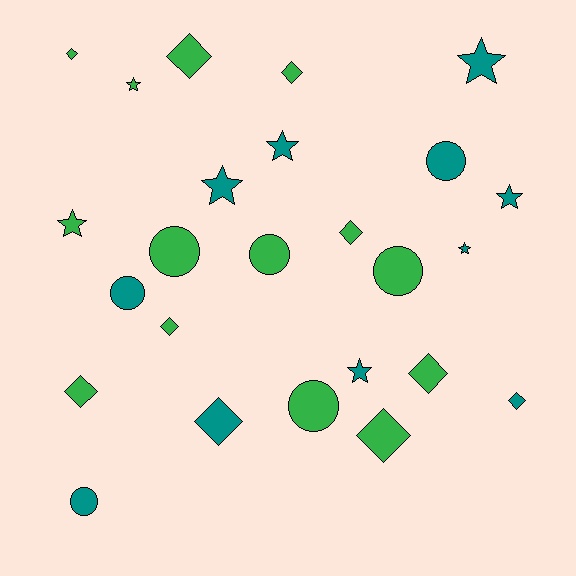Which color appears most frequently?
Green, with 14 objects.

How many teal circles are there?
There are 3 teal circles.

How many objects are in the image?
There are 25 objects.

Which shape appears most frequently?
Diamond, with 10 objects.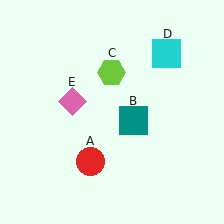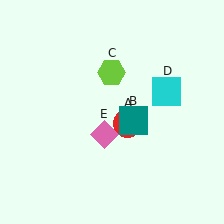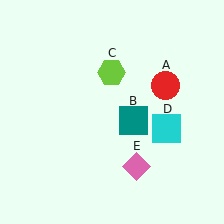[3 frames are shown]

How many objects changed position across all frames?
3 objects changed position: red circle (object A), cyan square (object D), pink diamond (object E).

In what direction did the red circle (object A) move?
The red circle (object A) moved up and to the right.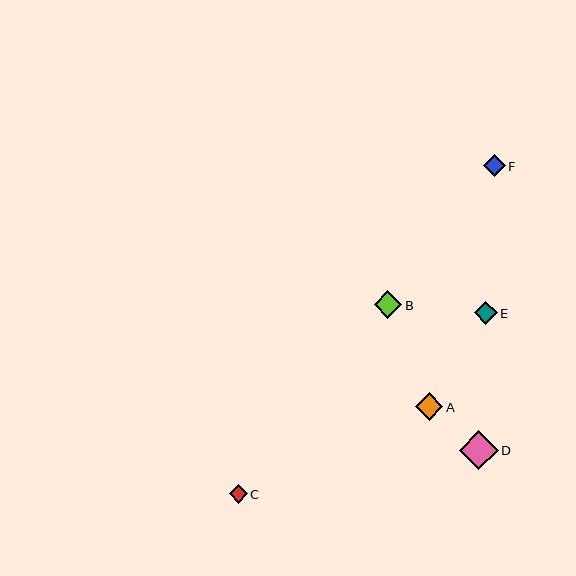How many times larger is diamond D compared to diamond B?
Diamond D is approximately 1.4 times the size of diamond B.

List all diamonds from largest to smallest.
From largest to smallest: D, B, A, E, F, C.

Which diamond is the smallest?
Diamond C is the smallest with a size of approximately 18 pixels.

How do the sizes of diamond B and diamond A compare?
Diamond B and diamond A are approximately the same size.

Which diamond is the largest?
Diamond D is the largest with a size of approximately 39 pixels.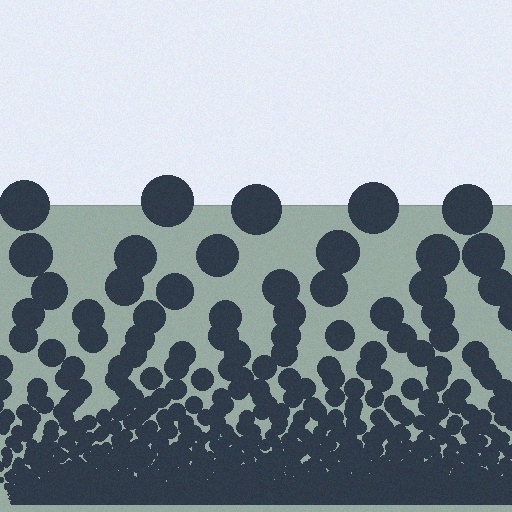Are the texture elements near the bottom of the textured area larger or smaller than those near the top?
Smaller. The gradient is inverted — elements near the bottom are smaller and denser.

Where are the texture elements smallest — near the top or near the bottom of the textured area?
Near the bottom.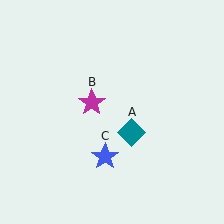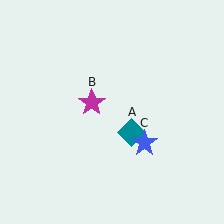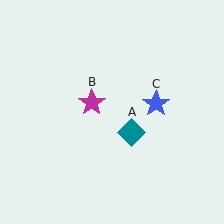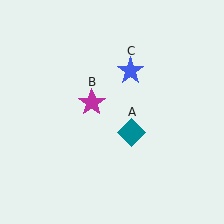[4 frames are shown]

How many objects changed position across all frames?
1 object changed position: blue star (object C).